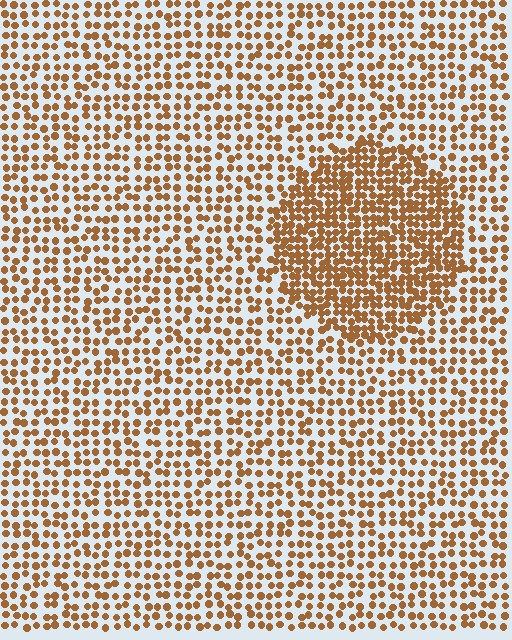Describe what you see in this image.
The image contains small brown elements arranged at two different densities. A circle-shaped region is visible where the elements are more densely packed than the surrounding area.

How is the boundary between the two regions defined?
The boundary is defined by a change in element density (approximately 1.9x ratio). All elements are the same color, size, and shape.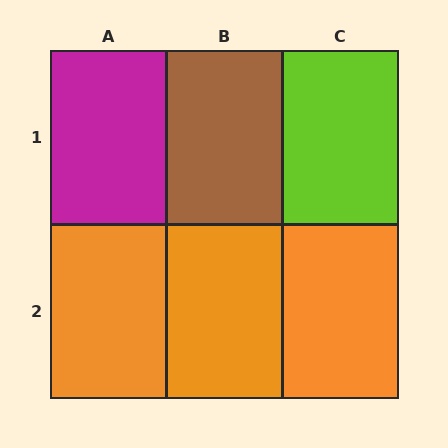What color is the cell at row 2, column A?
Orange.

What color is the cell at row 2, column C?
Orange.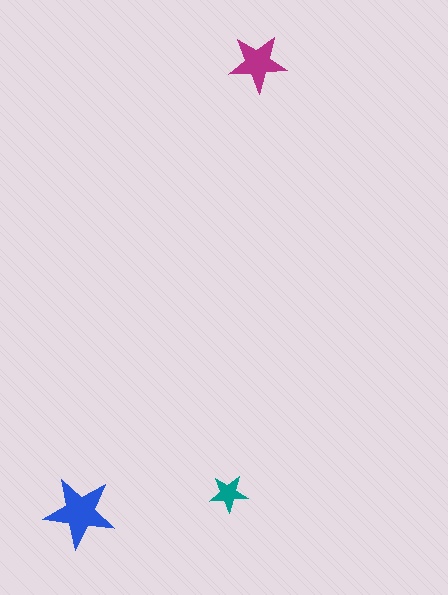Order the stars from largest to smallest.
the blue one, the magenta one, the teal one.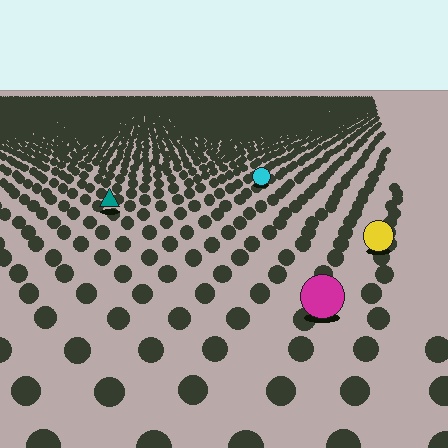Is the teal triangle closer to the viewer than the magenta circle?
No. The magenta circle is closer — you can tell from the texture gradient: the ground texture is coarser near it.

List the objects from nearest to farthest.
From nearest to farthest: the magenta circle, the yellow circle, the teal triangle, the cyan circle.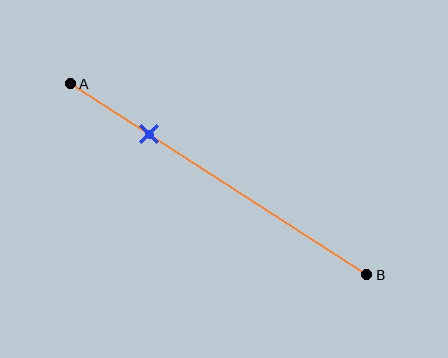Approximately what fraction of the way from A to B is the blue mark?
The blue mark is approximately 25% of the way from A to B.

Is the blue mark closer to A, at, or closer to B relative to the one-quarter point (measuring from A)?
The blue mark is approximately at the one-quarter point of segment AB.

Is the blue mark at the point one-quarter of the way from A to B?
Yes, the mark is approximately at the one-quarter point.